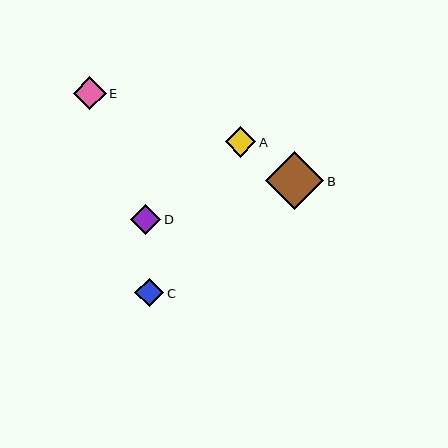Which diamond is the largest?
Diamond B is the largest with a size of approximately 58 pixels.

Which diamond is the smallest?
Diamond C is the smallest with a size of approximately 29 pixels.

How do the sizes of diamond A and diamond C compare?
Diamond A and diamond C are approximately the same size.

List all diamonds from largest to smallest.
From largest to smallest: B, E, A, D, C.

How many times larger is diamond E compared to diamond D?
Diamond E is approximately 1.1 times the size of diamond D.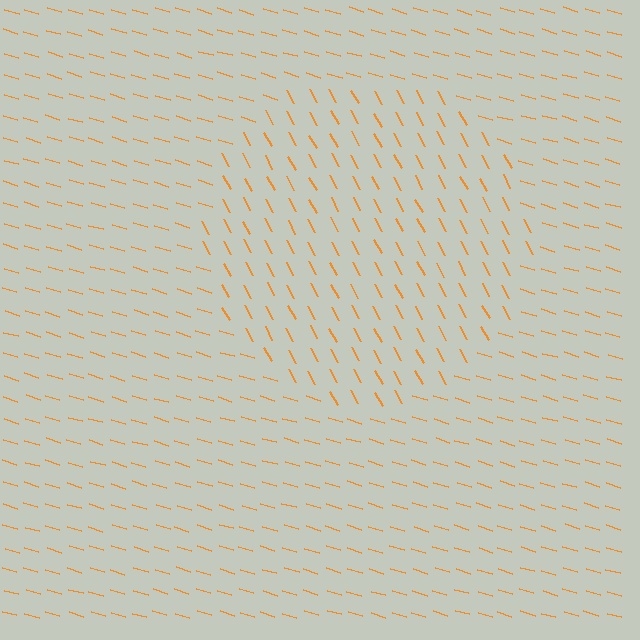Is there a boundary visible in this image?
Yes, there is a texture boundary formed by a change in line orientation.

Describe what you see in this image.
The image is filled with small orange line segments. A circle region in the image has lines oriented differently from the surrounding lines, creating a visible texture boundary.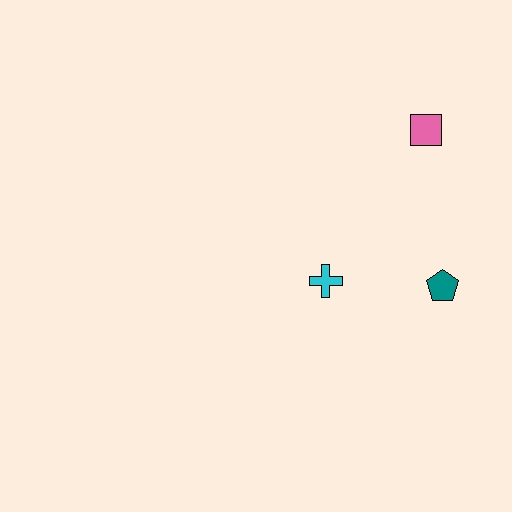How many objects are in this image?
There are 3 objects.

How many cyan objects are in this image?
There is 1 cyan object.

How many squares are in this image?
There is 1 square.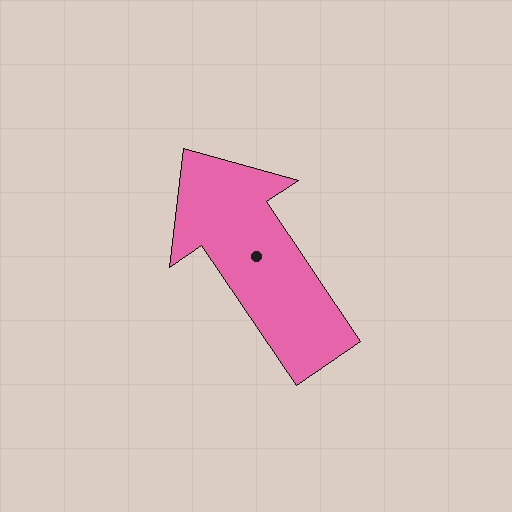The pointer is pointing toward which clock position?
Roughly 11 o'clock.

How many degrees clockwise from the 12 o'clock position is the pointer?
Approximately 326 degrees.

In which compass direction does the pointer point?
Northwest.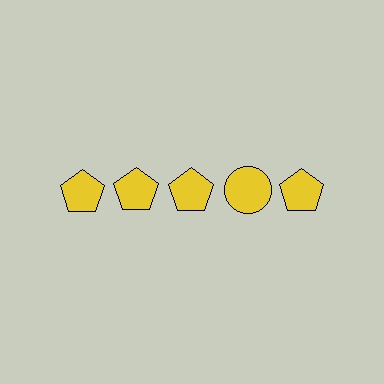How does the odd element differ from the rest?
It has a different shape: circle instead of pentagon.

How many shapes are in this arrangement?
There are 5 shapes arranged in a grid pattern.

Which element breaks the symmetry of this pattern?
The yellow circle in the top row, second from right column breaks the symmetry. All other shapes are yellow pentagons.